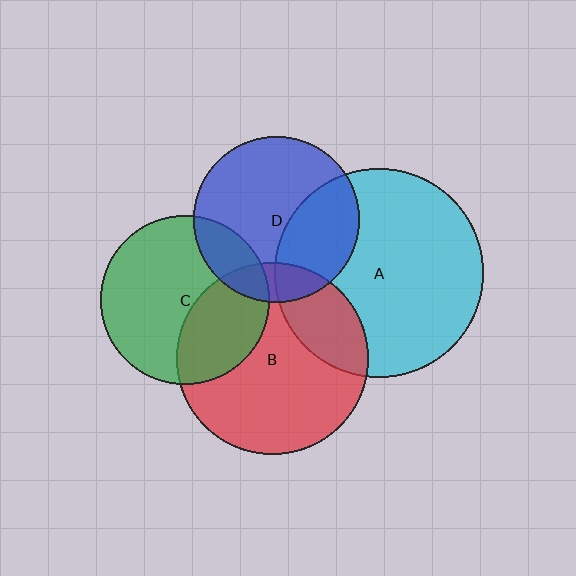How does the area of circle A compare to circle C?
Approximately 1.5 times.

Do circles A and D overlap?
Yes.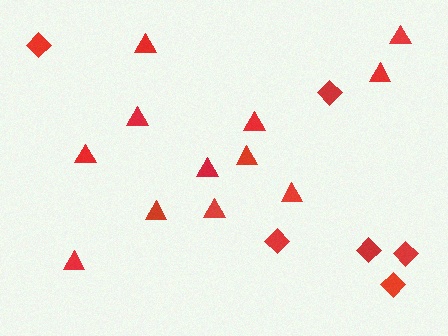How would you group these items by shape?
There are 2 groups: one group of triangles (12) and one group of diamonds (6).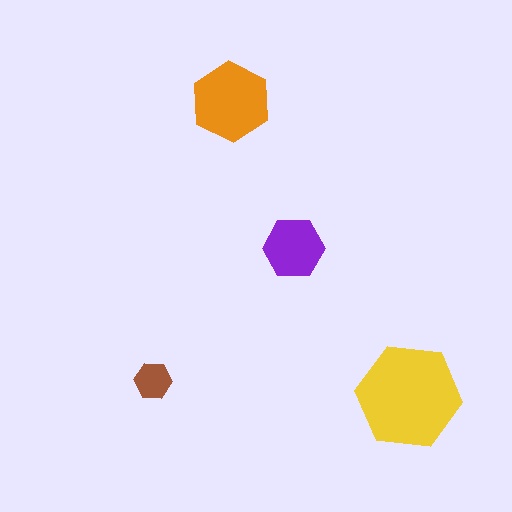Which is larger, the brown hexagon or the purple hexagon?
The purple one.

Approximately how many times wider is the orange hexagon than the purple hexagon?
About 1.5 times wider.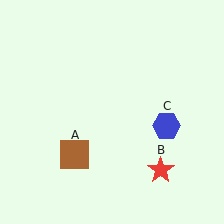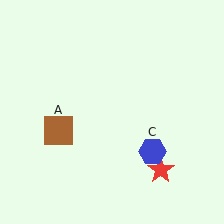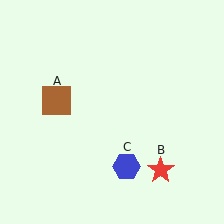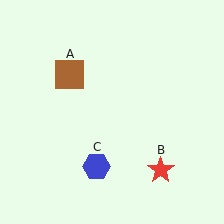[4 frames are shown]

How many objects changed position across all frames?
2 objects changed position: brown square (object A), blue hexagon (object C).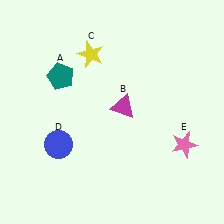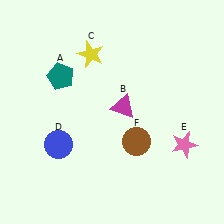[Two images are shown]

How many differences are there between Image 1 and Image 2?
There is 1 difference between the two images.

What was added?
A brown circle (F) was added in Image 2.